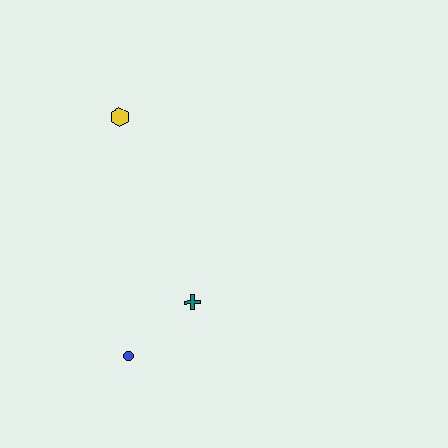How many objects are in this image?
There are 3 objects.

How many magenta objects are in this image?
There are no magenta objects.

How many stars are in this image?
There are no stars.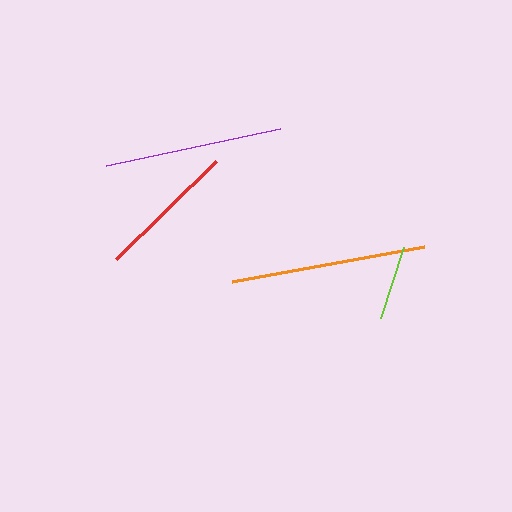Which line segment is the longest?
The orange line is the longest at approximately 195 pixels.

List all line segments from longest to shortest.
From longest to shortest: orange, purple, red, lime.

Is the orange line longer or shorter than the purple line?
The orange line is longer than the purple line.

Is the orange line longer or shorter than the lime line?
The orange line is longer than the lime line.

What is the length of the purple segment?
The purple segment is approximately 177 pixels long.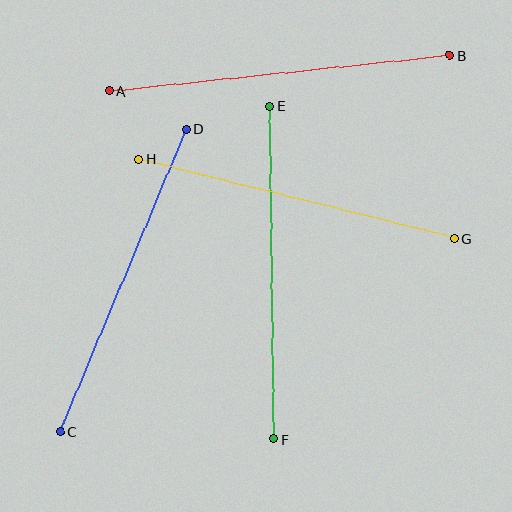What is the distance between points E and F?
The distance is approximately 333 pixels.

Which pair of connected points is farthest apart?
Points A and B are farthest apart.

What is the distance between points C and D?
The distance is approximately 328 pixels.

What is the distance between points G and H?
The distance is approximately 326 pixels.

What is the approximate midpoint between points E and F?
The midpoint is at approximately (271, 273) pixels.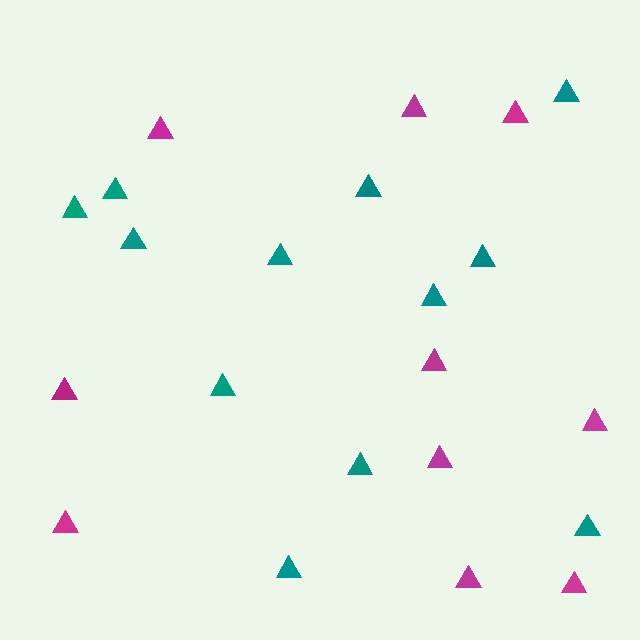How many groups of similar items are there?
There are 2 groups: one group of magenta triangles (10) and one group of teal triangles (12).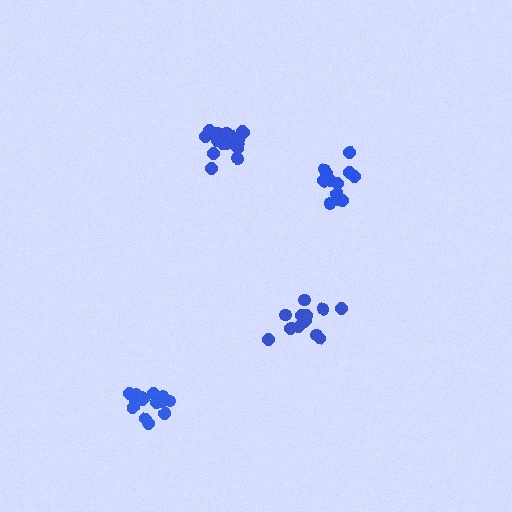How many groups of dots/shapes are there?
There are 4 groups.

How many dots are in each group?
Group 1: 12 dots, Group 2: 15 dots, Group 3: 17 dots, Group 4: 12 dots (56 total).